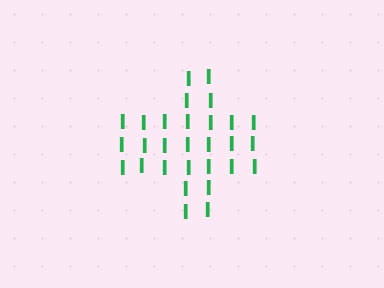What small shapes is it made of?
It is made of small letter I's.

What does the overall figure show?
The overall figure shows a cross.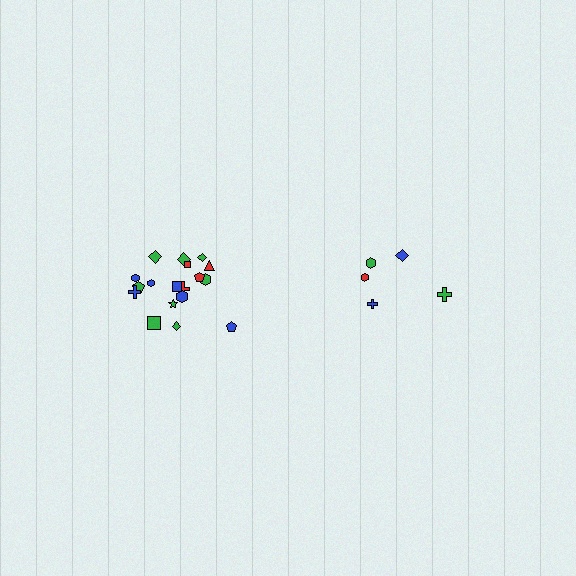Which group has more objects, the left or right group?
The left group.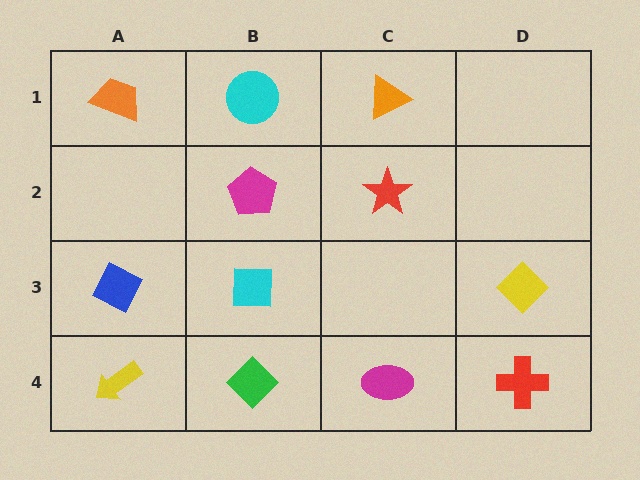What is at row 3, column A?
A blue diamond.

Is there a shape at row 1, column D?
No, that cell is empty.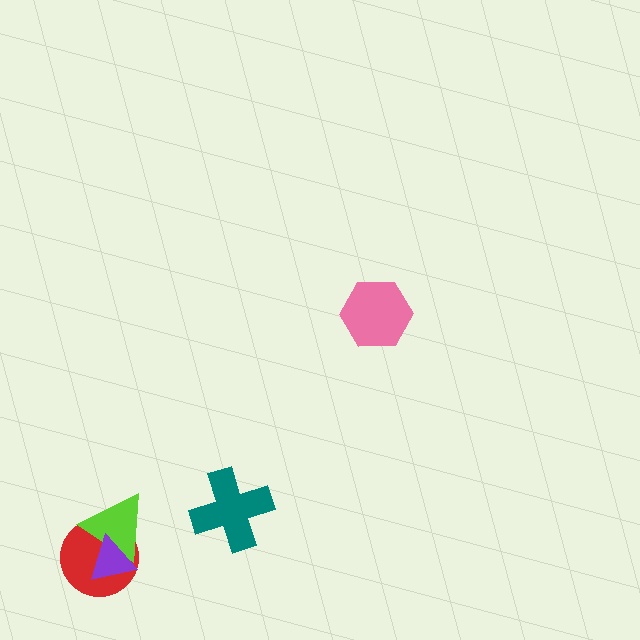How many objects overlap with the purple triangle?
2 objects overlap with the purple triangle.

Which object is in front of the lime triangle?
The purple triangle is in front of the lime triangle.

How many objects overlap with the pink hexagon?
0 objects overlap with the pink hexagon.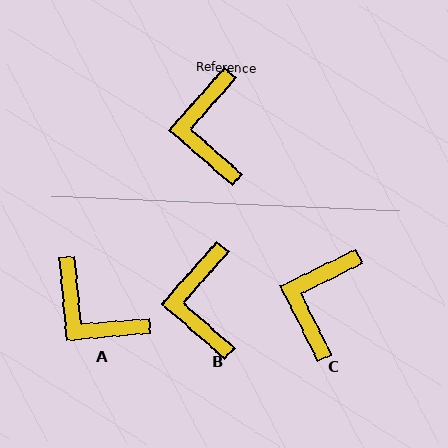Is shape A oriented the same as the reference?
No, it is off by about 46 degrees.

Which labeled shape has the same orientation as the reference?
B.